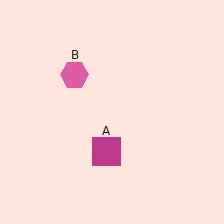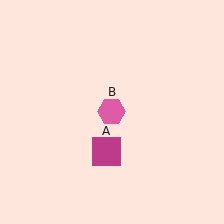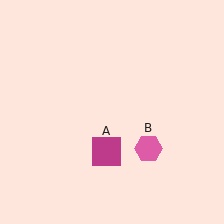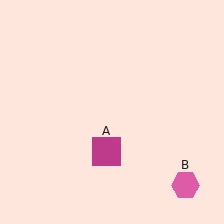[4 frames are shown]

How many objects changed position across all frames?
1 object changed position: pink hexagon (object B).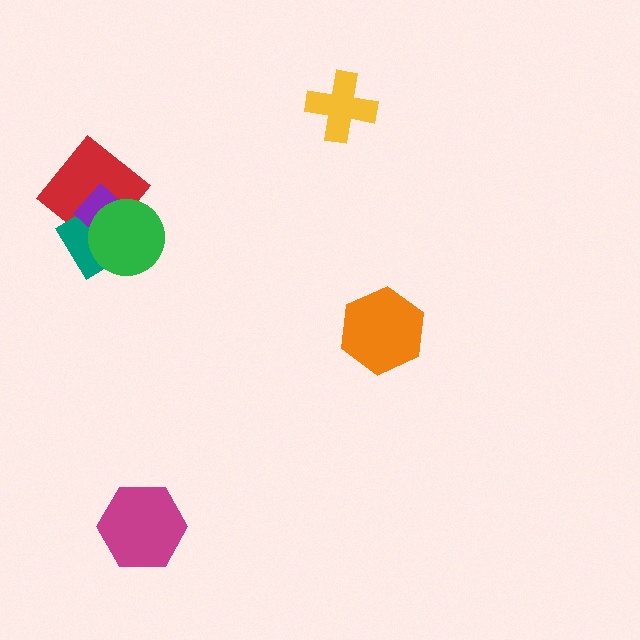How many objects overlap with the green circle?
3 objects overlap with the green circle.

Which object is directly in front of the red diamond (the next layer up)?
The teal diamond is directly in front of the red diamond.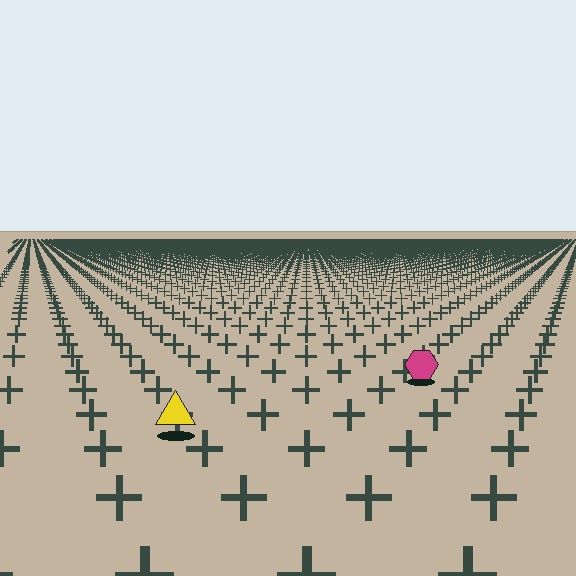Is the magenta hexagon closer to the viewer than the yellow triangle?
No. The yellow triangle is closer — you can tell from the texture gradient: the ground texture is coarser near it.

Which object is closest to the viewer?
The yellow triangle is closest. The texture marks near it are larger and more spread out.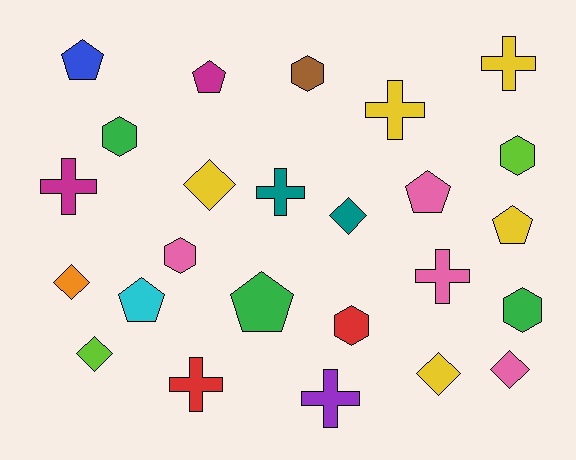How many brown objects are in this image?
There is 1 brown object.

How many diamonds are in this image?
There are 6 diamonds.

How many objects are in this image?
There are 25 objects.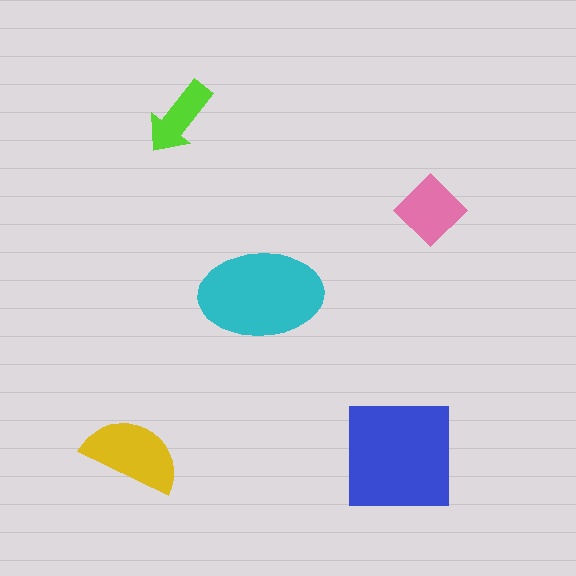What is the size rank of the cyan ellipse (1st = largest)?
2nd.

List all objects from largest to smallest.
The blue square, the cyan ellipse, the yellow semicircle, the pink diamond, the lime arrow.